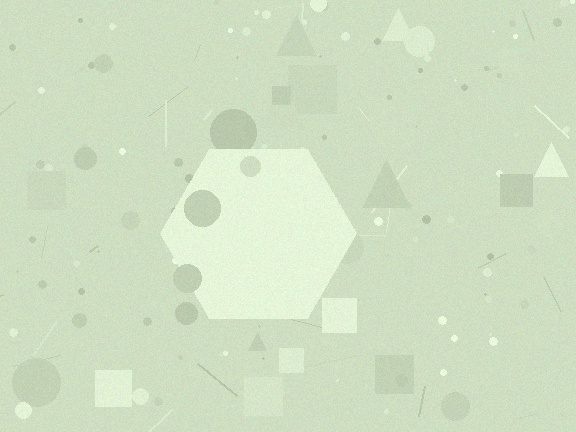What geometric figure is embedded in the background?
A hexagon is embedded in the background.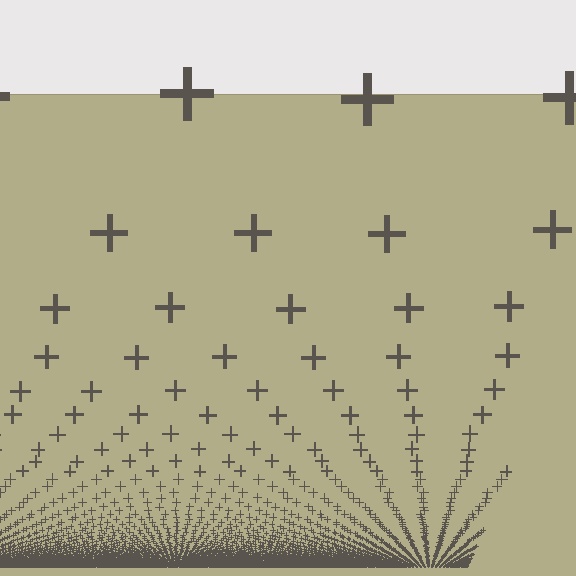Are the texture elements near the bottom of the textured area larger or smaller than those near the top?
Smaller. The gradient is inverted — elements near the bottom are smaller and denser.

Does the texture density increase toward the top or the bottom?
Density increases toward the bottom.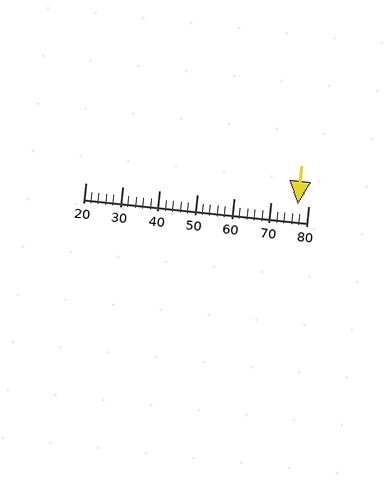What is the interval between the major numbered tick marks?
The major tick marks are spaced 10 units apart.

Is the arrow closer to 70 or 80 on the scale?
The arrow is closer to 80.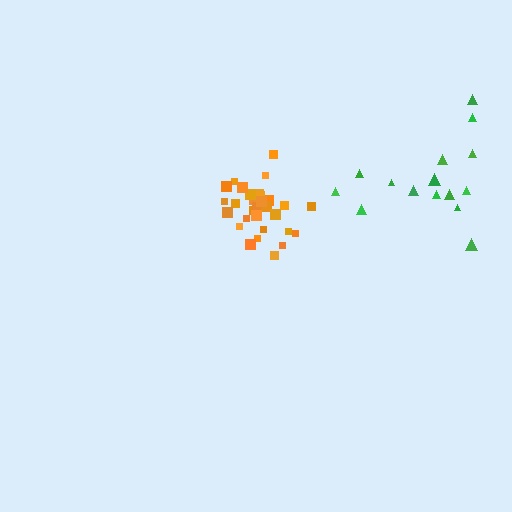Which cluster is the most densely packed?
Orange.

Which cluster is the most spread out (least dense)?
Green.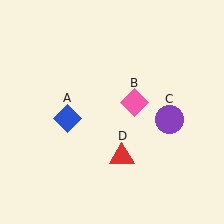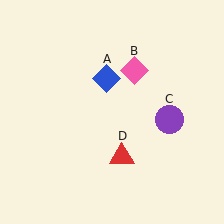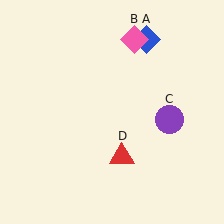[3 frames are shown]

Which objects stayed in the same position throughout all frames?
Purple circle (object C) and red triangle (object D) remained stationary.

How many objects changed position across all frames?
2 objects changed position: blue diamond (object A), pink diamond (object B).